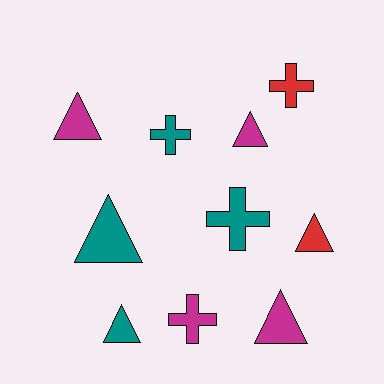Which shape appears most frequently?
Triangle, with 6 objects.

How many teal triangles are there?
There are 2 teal triangles.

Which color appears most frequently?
Magenta, with 4 objects.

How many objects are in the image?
There are 10 objects.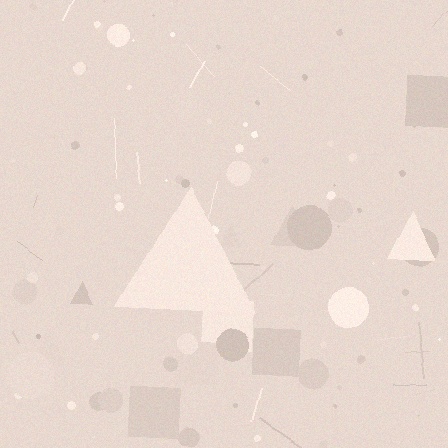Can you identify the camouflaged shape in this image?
The camouflaged shape is a triangle.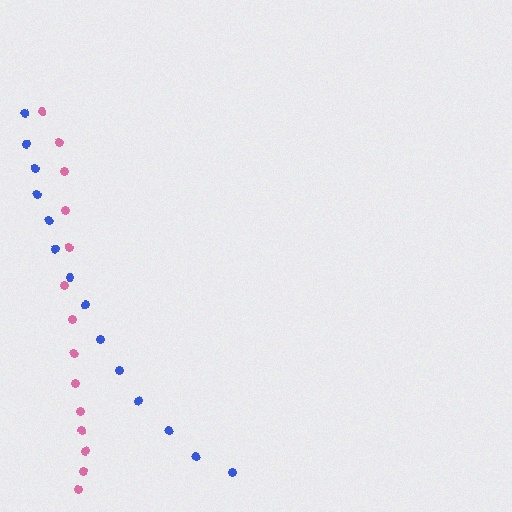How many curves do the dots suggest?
There are 2 distinct paths.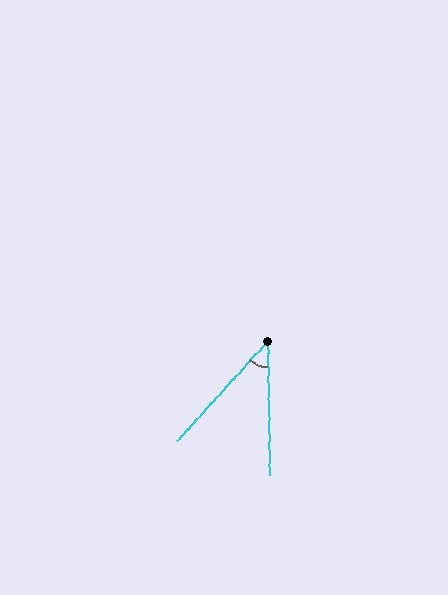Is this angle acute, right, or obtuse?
It is acute.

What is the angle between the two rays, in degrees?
Approximately 43 degrees.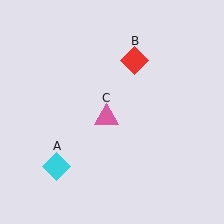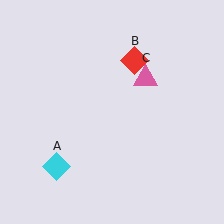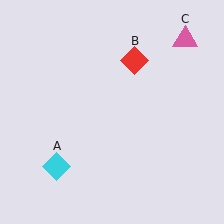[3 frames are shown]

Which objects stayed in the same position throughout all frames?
Cyan diamond (object A) and red diamond (object B) remained stationary.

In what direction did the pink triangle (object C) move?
The pink triangle (object C) moved up and to the right.